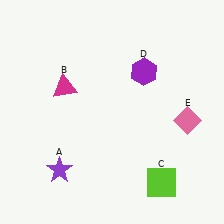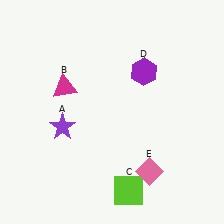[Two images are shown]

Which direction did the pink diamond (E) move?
The pink diamond (E) moved down.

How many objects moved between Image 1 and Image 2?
3 objects moved between the two images.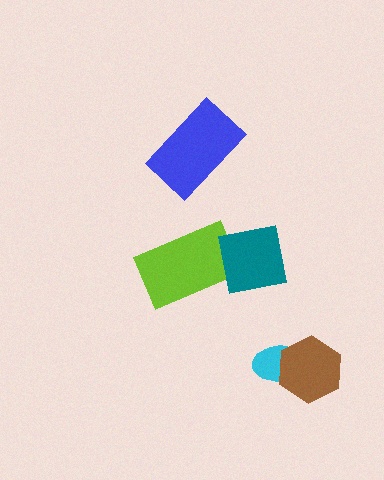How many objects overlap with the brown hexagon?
1 object overlaps with the brown hexagon.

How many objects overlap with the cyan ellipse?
1 object overlaps with the cyan ellipse.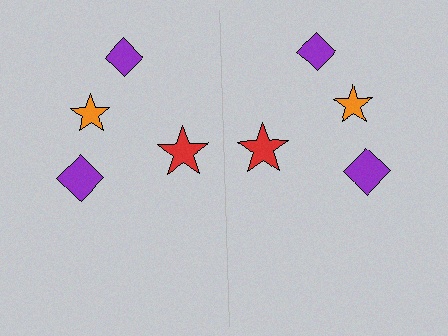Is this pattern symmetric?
Yes, this pattern has bilateral (reflection) symmetry.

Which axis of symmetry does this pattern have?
The pattern has a vertical axis of symmetry running through the center of the image.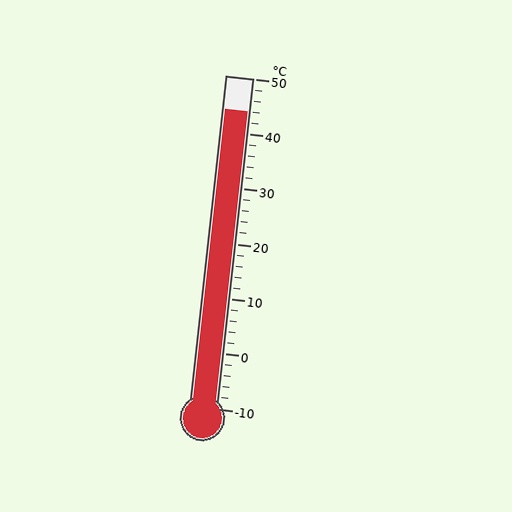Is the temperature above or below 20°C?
The temperature is above 20°C.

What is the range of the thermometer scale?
The thermometer scale ranges from -10°C to 50°C.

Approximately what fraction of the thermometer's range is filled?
The thermometer is filled to approximately 90% of its range.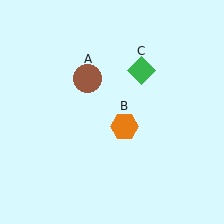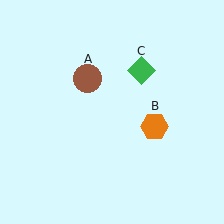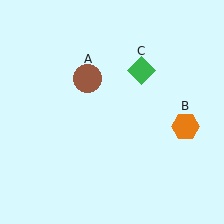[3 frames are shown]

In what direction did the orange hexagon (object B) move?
The orange hexagon (object B) moved right.